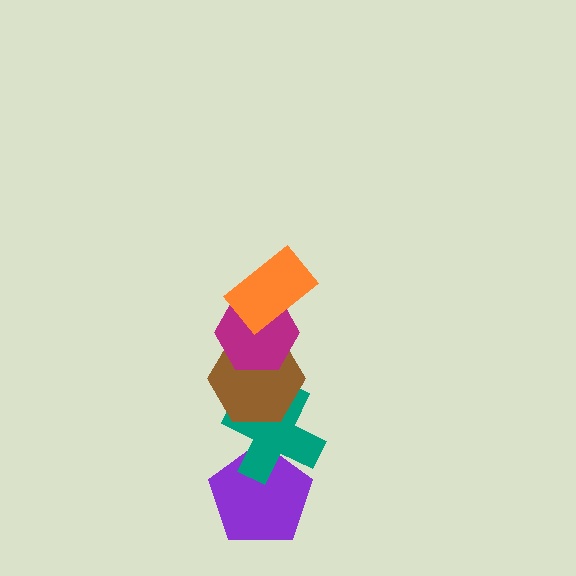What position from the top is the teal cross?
The teal cross is 4th from the top.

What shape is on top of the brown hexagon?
The magenta hexagon is on top of the brown hexagon.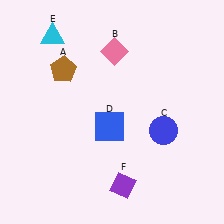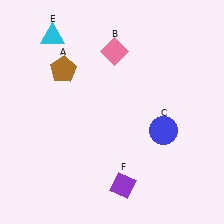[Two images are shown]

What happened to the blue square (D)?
The blue square (D) was removed in Image 2. It was in the bottom-left area of Image 1.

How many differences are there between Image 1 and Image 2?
There is 1 difference between the two images.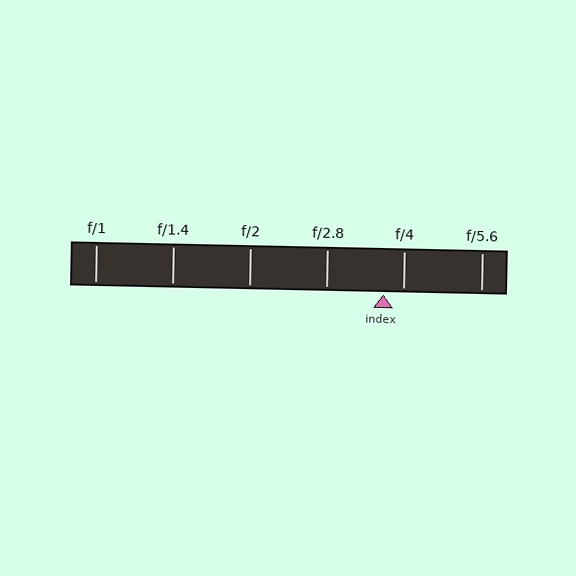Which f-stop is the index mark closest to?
The index mark is closest to f/4.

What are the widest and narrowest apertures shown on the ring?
The widest aperture shown is f/1 and the narrowest is f/5.6.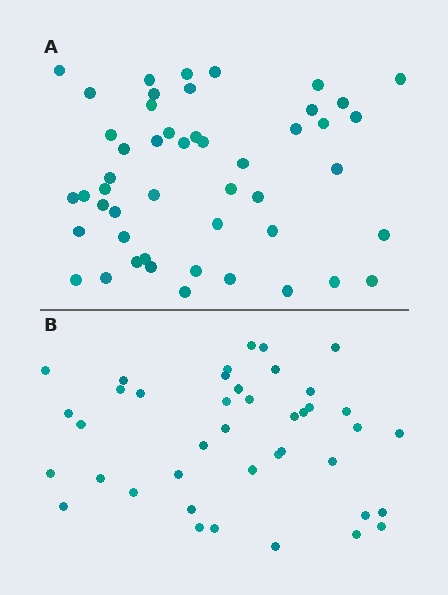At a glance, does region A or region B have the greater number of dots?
Region A (the top region) has more dots.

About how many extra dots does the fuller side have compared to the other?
Region A has roughly 8 or so more dots than region B.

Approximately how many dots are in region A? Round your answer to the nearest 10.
About 50 dots. (The exact count is 49, which rounds to 50.)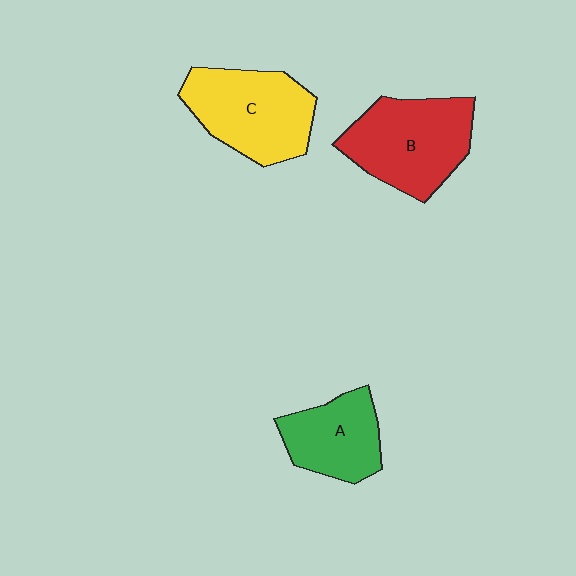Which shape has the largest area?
Shape B (red).